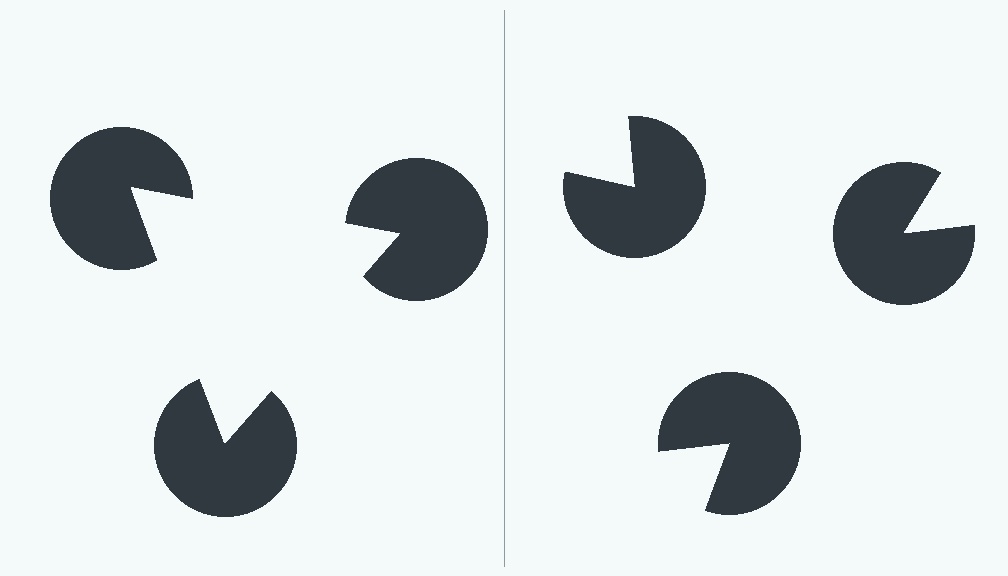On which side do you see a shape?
An illusory triangle appears on the left side. On the right side the wedge cuts are rotated, so no coherent shape forms.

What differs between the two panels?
The pac-man discs are positioned identically on both sides; only the wedge orientations differ. On the left they align to a triangle; on the right they are misaligned.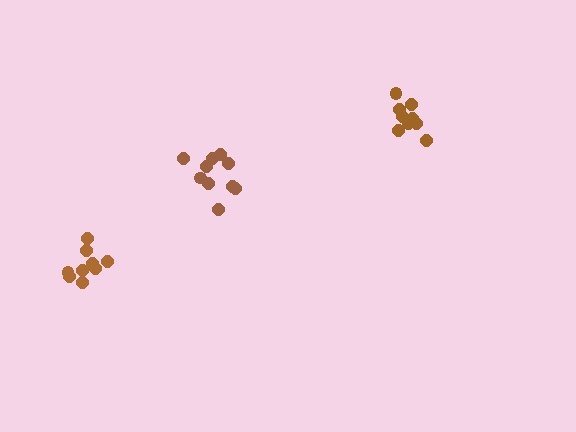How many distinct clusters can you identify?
There are 3 distinct clusters.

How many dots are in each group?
Group 1: 10 dots, Group 2: 9 dots, Group 3: 9 dots (28 total).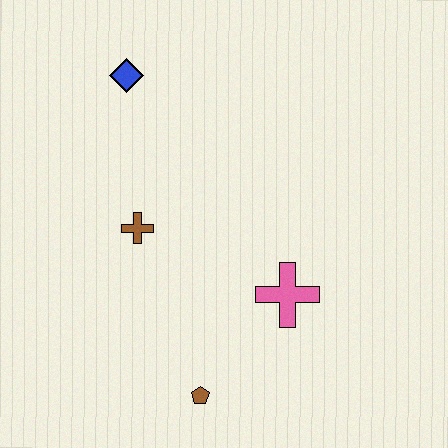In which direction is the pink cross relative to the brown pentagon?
The pink cross is above the brown pentagon.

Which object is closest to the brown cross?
The blue diamond is closest to the brown cross.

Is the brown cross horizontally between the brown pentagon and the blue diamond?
Yes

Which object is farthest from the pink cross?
The blue diamond is farthest from the pink cross.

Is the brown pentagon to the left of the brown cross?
No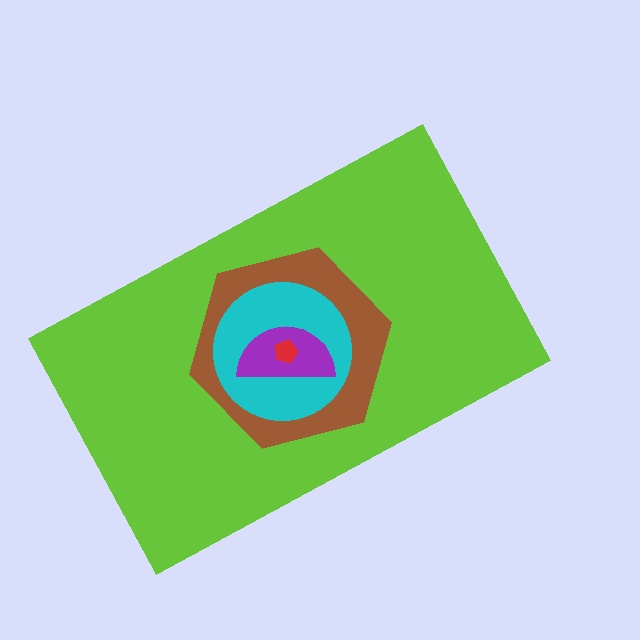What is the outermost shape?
The lime rectangle.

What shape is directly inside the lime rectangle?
The brown hexagon.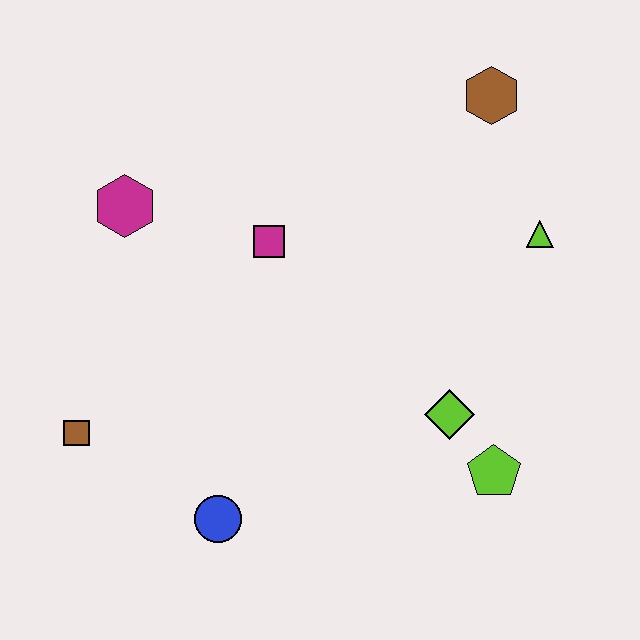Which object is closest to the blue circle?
The brown square is closest to the blue circle.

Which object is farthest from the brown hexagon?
The brown square is farthest from the brown hexagon.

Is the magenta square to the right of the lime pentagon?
No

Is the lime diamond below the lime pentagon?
No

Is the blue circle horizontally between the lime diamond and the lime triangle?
No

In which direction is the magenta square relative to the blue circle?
The magenta square is above the blue circle.